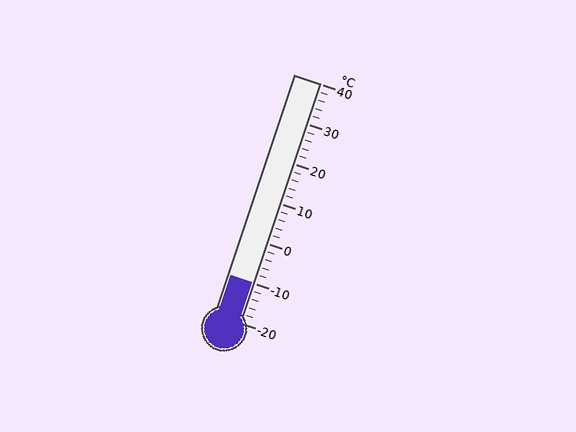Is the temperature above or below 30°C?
The temperature is below 30°C.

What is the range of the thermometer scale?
The thermometer scale ranges from -20°C to 40°C.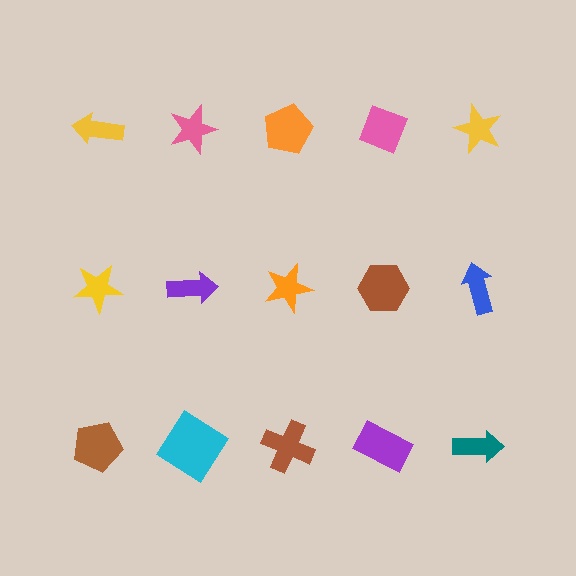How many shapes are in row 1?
5 shapes.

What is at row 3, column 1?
A brown pentagon.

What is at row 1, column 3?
An orange pentagon.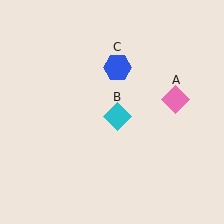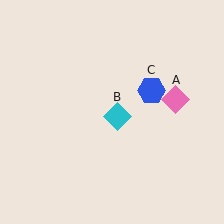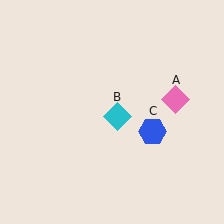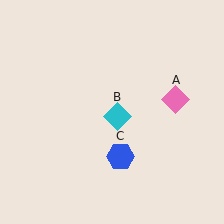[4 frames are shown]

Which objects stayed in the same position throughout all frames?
Pink diamond (object A) and cyan diamond (object B) remained stationary.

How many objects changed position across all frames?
1 object changed position: blue hexagon (object C).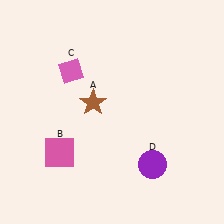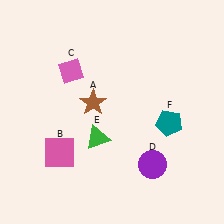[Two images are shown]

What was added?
A green triangle (E), a teal pentagon (F) were added in Image 2.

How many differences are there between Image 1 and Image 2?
There are 2 differences between the two images.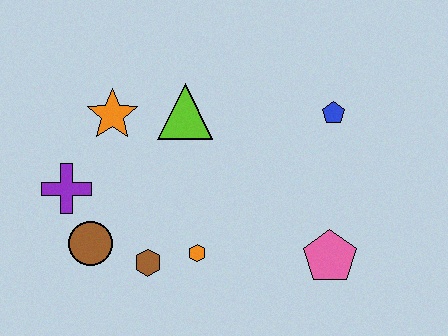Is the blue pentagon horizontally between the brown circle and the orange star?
No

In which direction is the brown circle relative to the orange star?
The brown circle is below the orange star.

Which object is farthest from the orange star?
The pink pentagon is farthest from the orange star.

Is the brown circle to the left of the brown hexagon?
Yes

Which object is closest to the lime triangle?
The orange star is closest to the lime triangle.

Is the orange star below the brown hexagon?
No